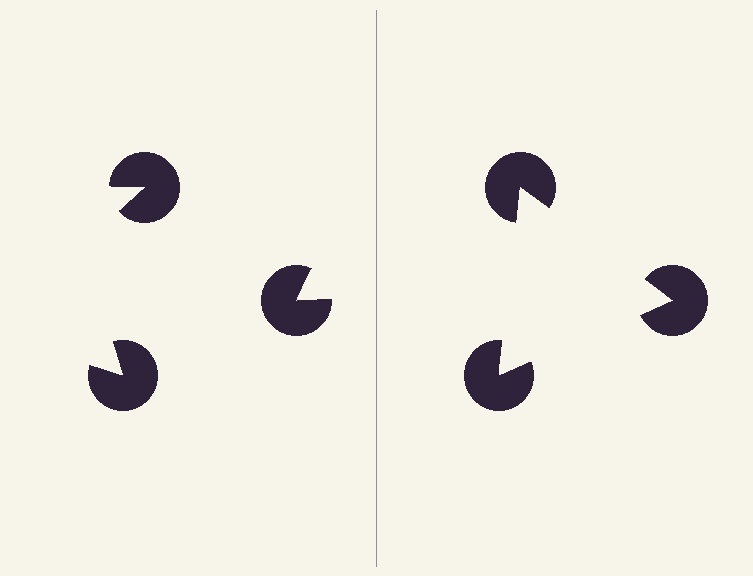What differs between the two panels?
The pac-man discs are positioned identically on both sides; only the wedge orientations differ. On the right they align to a triangle; on the left they are misaligned.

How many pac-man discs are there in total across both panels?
6 — 3 on each side.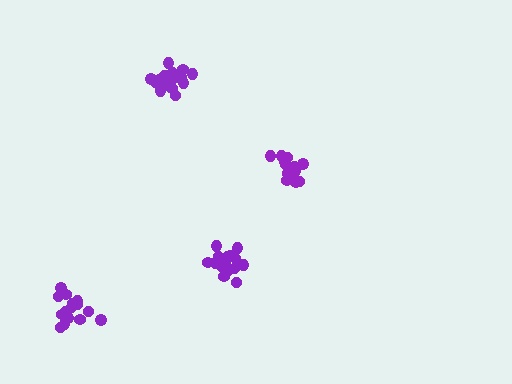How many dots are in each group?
Group 1: 15 dots, Group 2: 18 dots, Group 3: 15 dots, Group 4: 19 dots (67 total).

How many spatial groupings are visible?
There are 4 spatial groupings.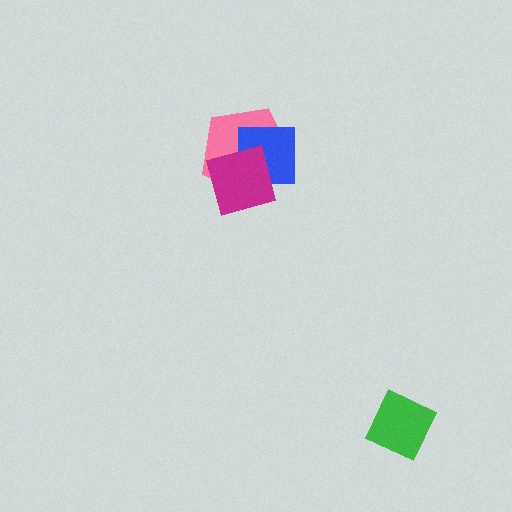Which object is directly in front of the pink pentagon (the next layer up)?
The blue square is directly in front of the pink pentagon.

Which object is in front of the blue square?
The magenta diamond is in front of the blue square.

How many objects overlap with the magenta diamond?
2 objects overlap with the magenta diamond.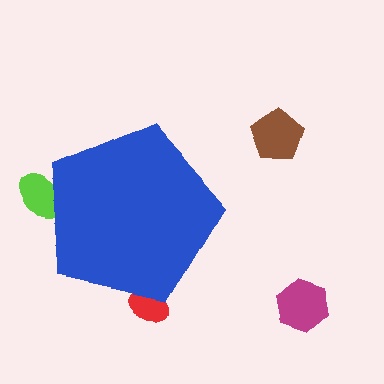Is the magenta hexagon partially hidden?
No, the magenta hexagon is fully visible.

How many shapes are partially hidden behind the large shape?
2 shapes are partially hidden.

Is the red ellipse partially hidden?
Yes, the red ellipse is partially hidden behind the blue pentagon.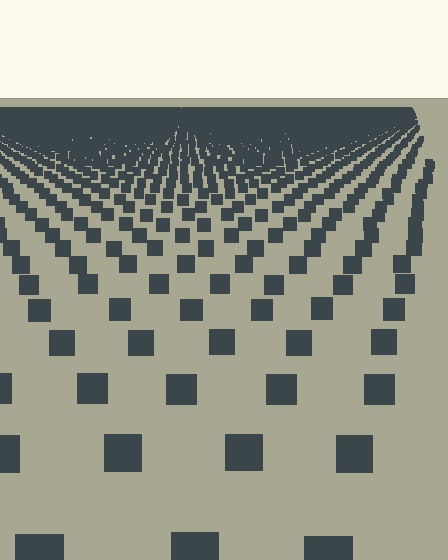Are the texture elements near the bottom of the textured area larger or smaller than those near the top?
Larger. Near the bottom, elements are closer to the viewer and appear at a bigger on-screen size.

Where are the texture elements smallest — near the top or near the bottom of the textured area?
Near the top.